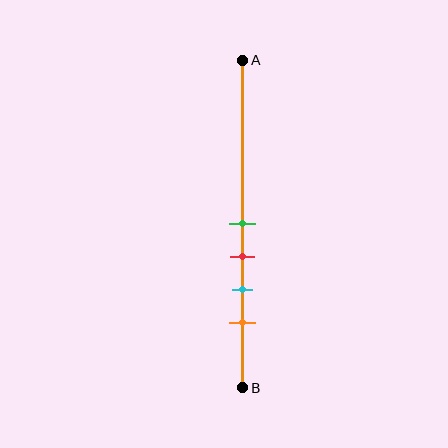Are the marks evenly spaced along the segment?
Yes, the marks are approximately evenly spaced.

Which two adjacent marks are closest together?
The green and red marks are the closest adjacent pair.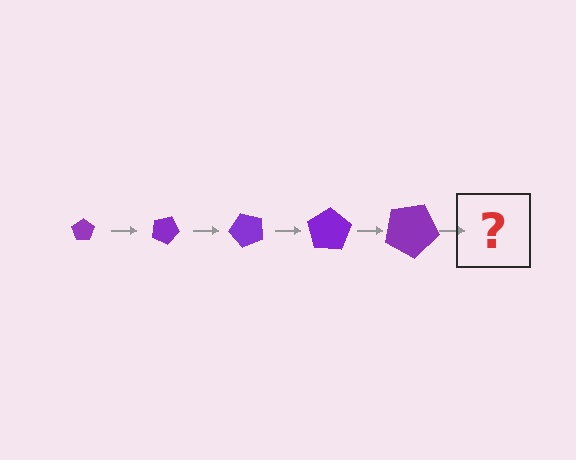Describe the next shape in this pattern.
It should be a pentagon, larger than the previous one and rotated 125 degrees from the start.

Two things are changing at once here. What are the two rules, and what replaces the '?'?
The two rules are that the pentagon grows larger each step and it rotates 25 degrees each step. The '?' should be a pentagon, larger than the previous one and rotated 125 degrees from the start.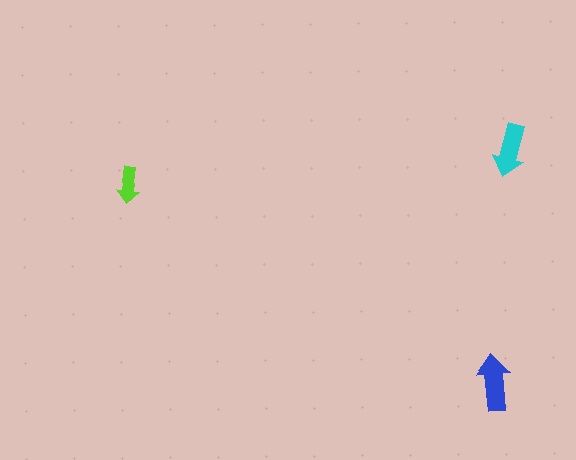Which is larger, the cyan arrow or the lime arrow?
The cyan one.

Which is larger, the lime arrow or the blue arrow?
The blue one.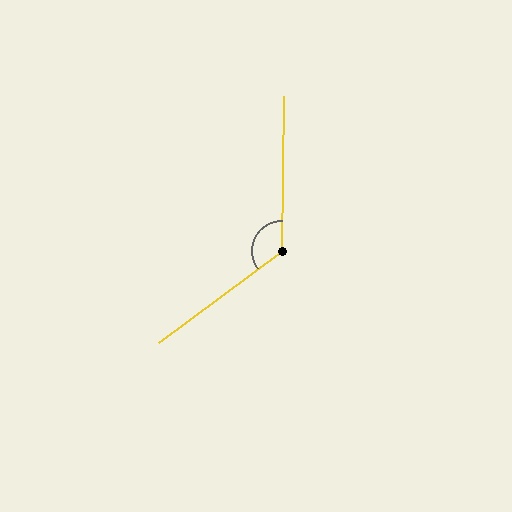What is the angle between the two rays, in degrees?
Approximately 127 degrees.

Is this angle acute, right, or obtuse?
It is obtuse.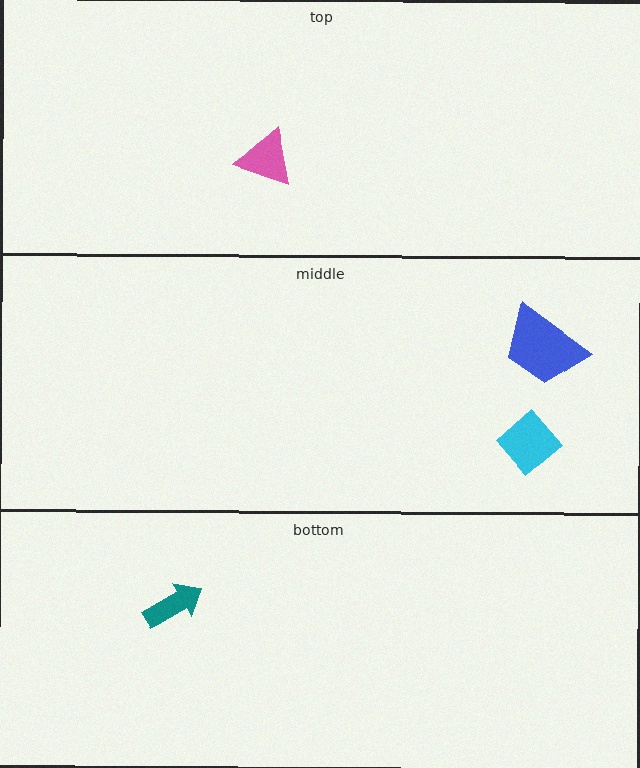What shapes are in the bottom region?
The teal arrow.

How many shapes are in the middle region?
2.